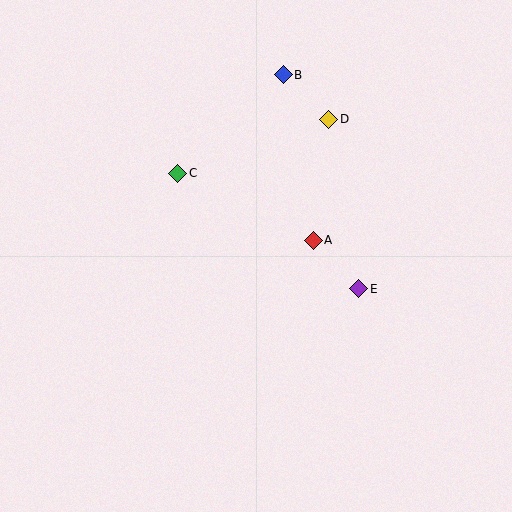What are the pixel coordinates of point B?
Point B is at (283, 75).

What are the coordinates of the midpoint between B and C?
The midpoint between B and C is at (230, 124).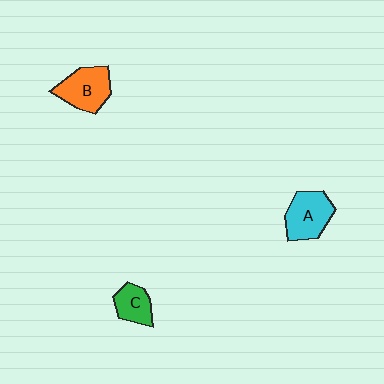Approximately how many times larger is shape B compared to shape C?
Approximately 1.5 times.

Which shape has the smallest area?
Shape C (green).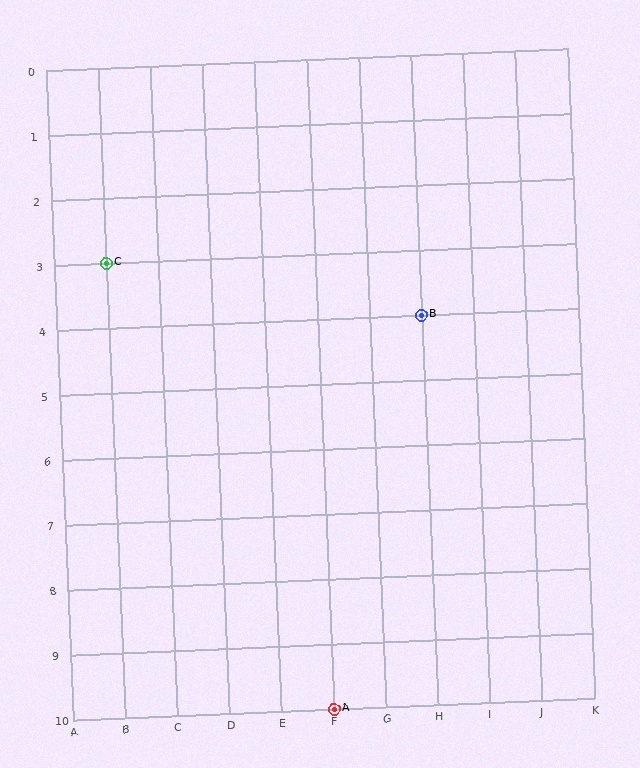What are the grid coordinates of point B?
Point B is at grid coordinates (H, 4).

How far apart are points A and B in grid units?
Points A and B are 2 columns and 6 rows apart (about 6.3 grid units diagonally).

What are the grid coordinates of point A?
Point A is at grid coordinates (F, 10).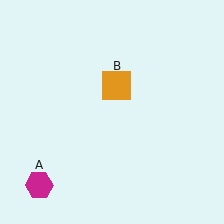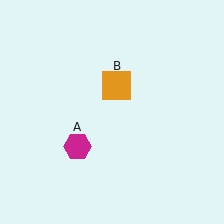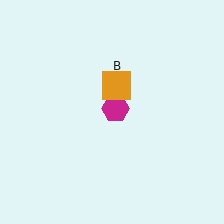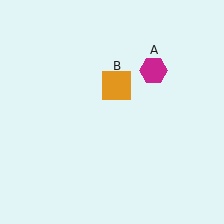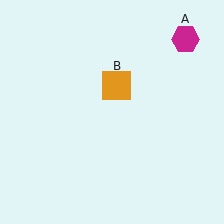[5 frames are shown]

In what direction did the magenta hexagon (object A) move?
The magenta hexagon (object A) moved up and to the right.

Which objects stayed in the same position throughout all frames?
Orange square (object B) remained stationary.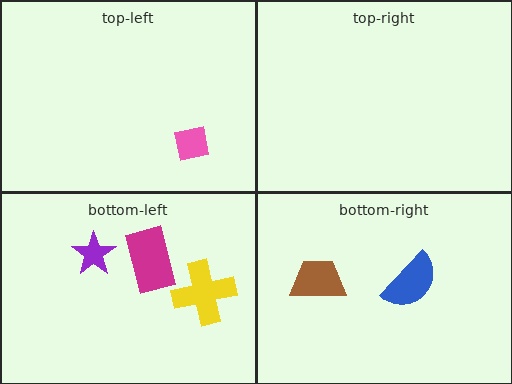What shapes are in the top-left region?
The pink square.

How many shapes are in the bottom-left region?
3.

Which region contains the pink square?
The top-left region.